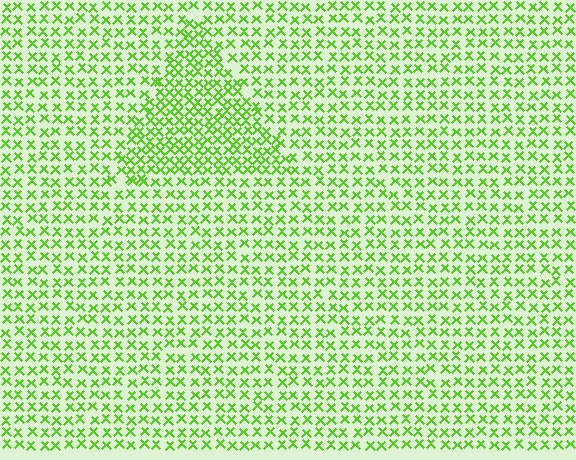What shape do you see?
I see a triangle.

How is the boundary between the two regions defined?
The boundary is defined by a change in element density (approximately 1.7x ratio). All elements are the same color, size, and shape.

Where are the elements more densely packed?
The elements are more densely packed inside the triangle boundary.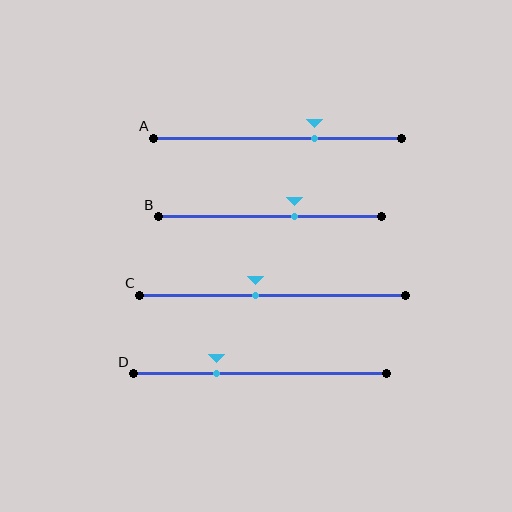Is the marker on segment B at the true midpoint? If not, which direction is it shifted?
No, the marker on segment B is shifted to the right by about 11% of the segment length.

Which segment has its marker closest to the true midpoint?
Segment C has its marker closest to the true midpoint.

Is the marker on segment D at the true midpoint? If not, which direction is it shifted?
No, the marker on segment D is shifted to the left by about 17% of the segment length.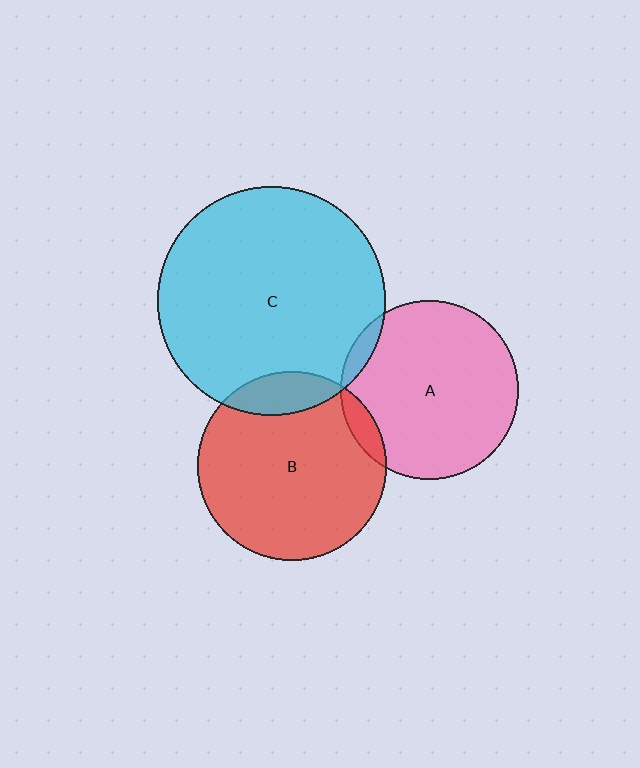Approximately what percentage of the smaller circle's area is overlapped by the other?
Approximately 15%.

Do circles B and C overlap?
Yes.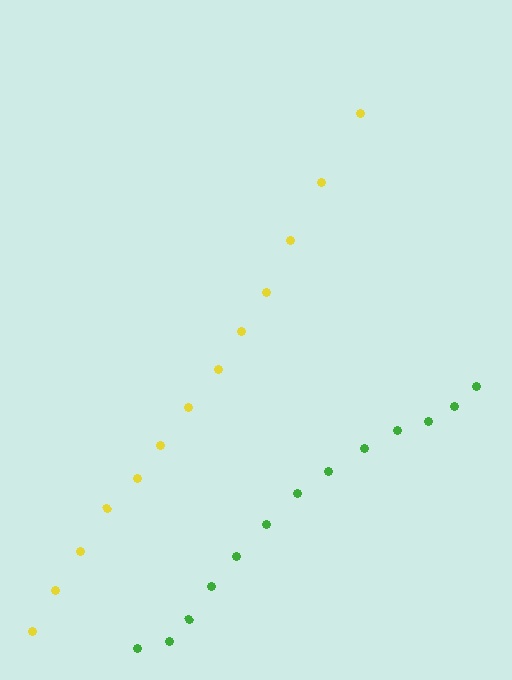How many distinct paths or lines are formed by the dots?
There are 2 distinct paths.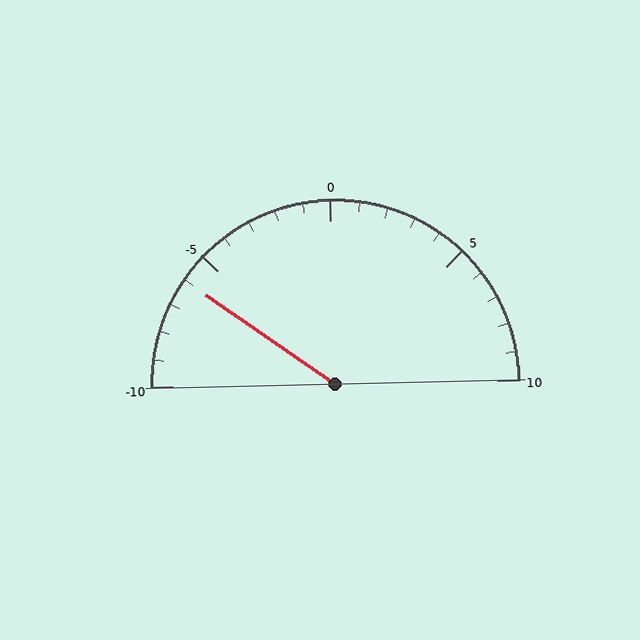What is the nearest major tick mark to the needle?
The nearest major tick mark is -5.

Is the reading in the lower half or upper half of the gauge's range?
The reading is in the lower half of the range (-10 to 10).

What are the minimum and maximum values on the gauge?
The gauge ranges from -10 to 10.